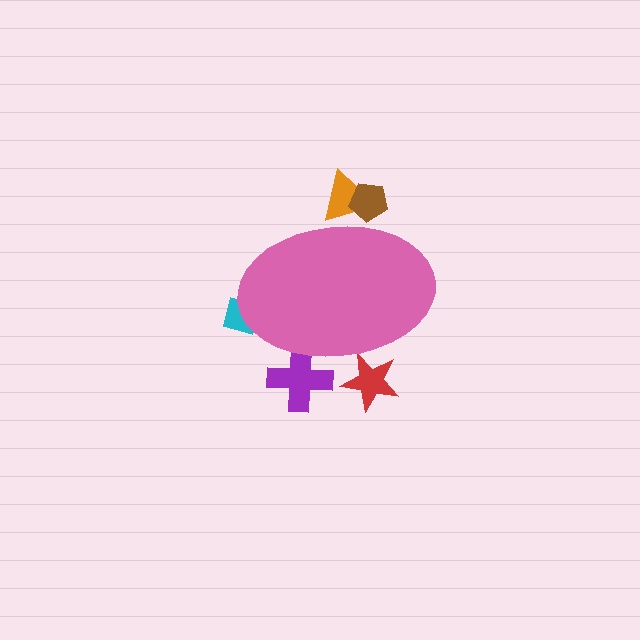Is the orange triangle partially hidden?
Yes, the orange triangle is partially hidden behind the pink ellipse.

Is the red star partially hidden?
Yes, the red star is partially hidden behind the pink ellipse.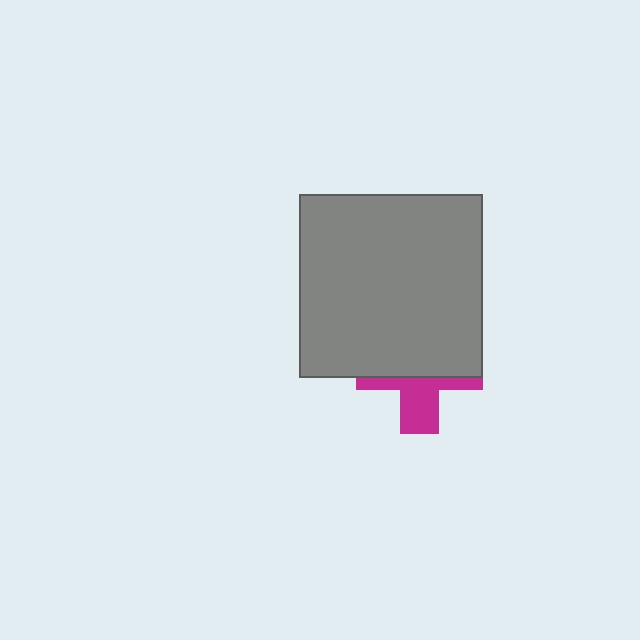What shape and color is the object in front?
The object in front is a gray square.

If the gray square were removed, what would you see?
You would see the complete magenta cross.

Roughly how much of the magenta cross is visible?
A small part of it is visible (roughly 39%).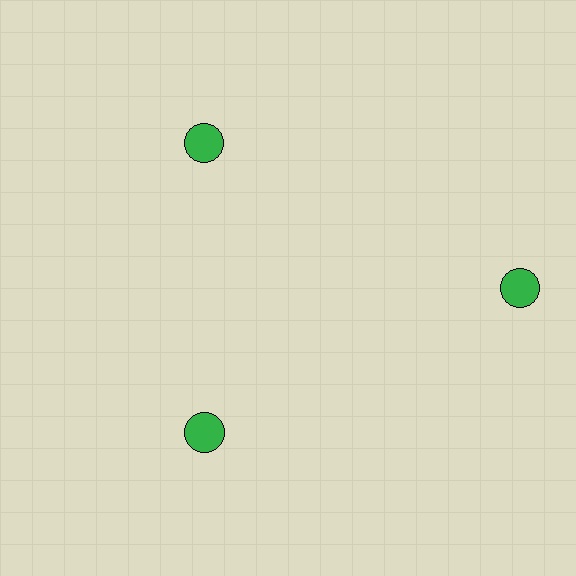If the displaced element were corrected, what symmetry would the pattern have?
It would have 3-fold rotational symmetry — the pattern would map onto itself every 120 degrees.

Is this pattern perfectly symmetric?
No. The 3 green circles are arranged in a ring, but one element near the 3 o'clock position is pushed outward from the center, breaking the 3-fold rotational symmetry.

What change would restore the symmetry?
The symmetry would be restored by moving it inward, back onto the ring so that all 3 circles sit at equal angles and equal distance from the center.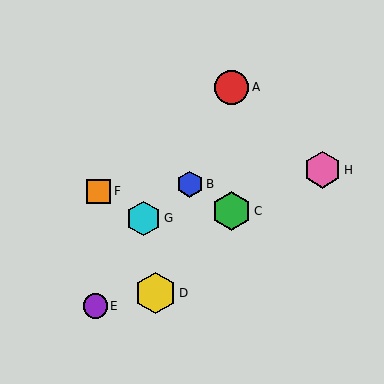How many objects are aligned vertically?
2 objects (A, C) are aligned vertically.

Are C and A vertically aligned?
Yes, both are at x≈231.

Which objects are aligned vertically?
Objects A, C are aligned vertically.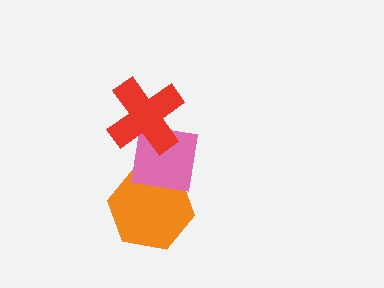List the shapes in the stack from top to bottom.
From top to bottom: the red cross, the pink square, the orange hexagon.